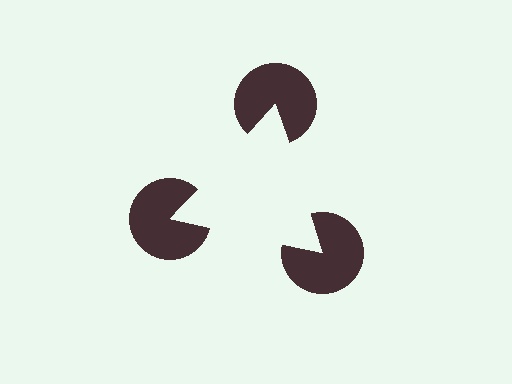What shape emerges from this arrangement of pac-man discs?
An illusory triangle — its edges are inferred from the aligned wedge cuts in the pac-man discs, not physically drawn.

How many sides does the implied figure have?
3 sides.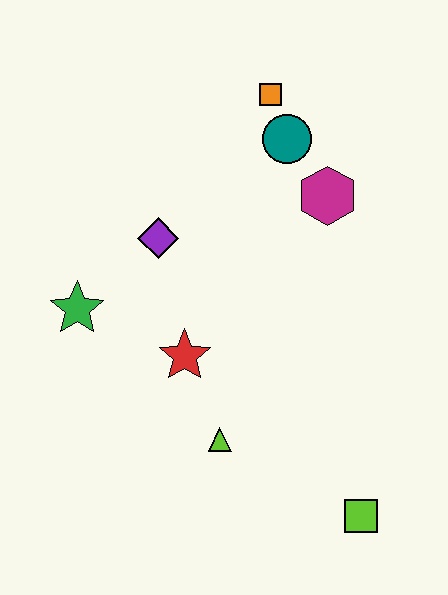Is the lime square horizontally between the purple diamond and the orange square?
No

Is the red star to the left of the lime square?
Yes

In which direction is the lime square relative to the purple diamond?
The lime square is below the purple diamond.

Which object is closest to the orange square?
The teal circle is closest to the orange square.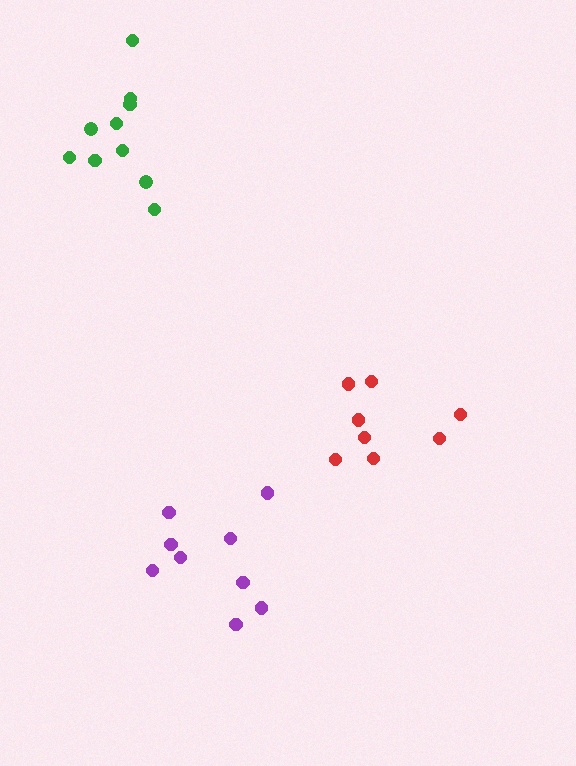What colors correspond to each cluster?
The clusters are colored: purple, red, green.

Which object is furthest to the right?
The red cluster is rightmost.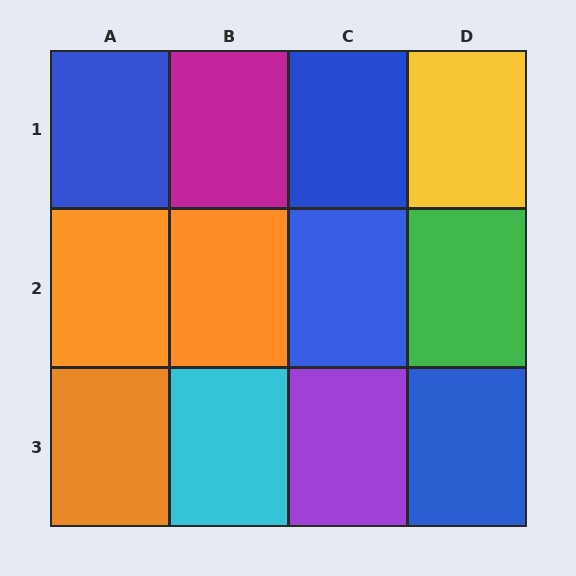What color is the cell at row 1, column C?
Blue.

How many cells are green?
1 cell is green.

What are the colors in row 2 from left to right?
Orange, orange, blue, green.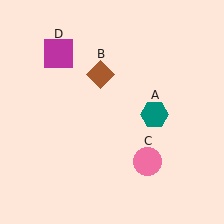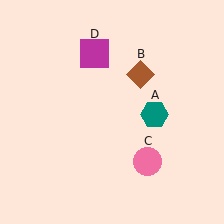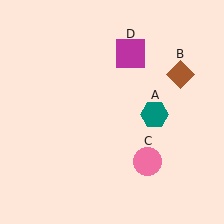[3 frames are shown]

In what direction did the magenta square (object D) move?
The magenta square (object D) moved right.